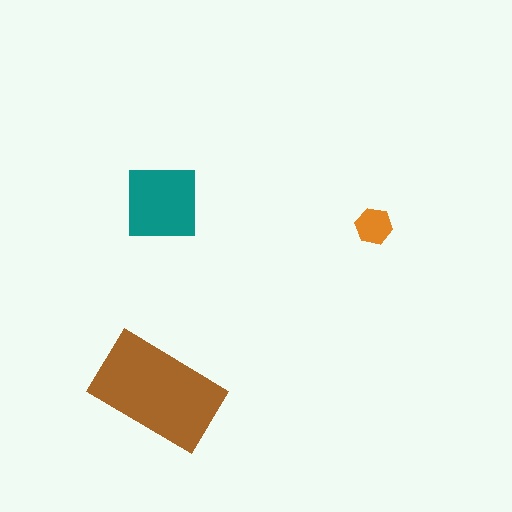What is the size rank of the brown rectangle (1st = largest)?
1st.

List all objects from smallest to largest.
The orange hexagon, the teal square, the brown rectangle.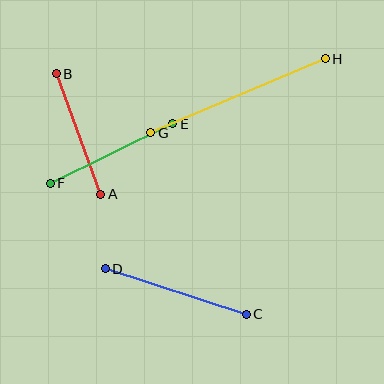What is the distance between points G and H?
The distance is approximately 190 pixels.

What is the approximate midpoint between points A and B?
The midpoint is at approximately (79, 134) pixels.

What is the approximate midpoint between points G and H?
The midpoint is at approximately (238, 96) pixels.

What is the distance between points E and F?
The distance is approximately 136 pixels.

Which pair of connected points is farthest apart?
Points G and H are farthest apart.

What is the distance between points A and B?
The distance is approximately 128 pixels.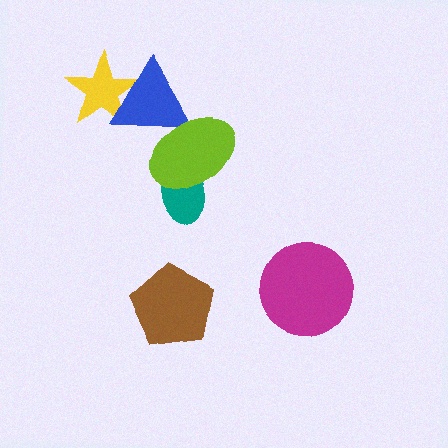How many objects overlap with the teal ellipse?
1 object overlaps with the teal ellipse.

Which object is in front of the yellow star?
The blue triangle is in front of the yellow star.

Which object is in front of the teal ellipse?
The lime ellipse is in front of the teal ellipse.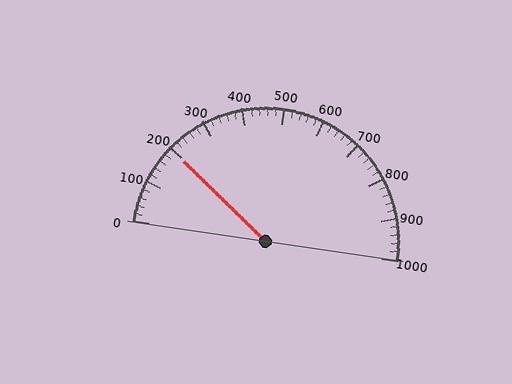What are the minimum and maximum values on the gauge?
The gauge ranges from 0 to 1000.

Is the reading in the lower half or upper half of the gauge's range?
The reading is in the lower half of the range (0 to 1000).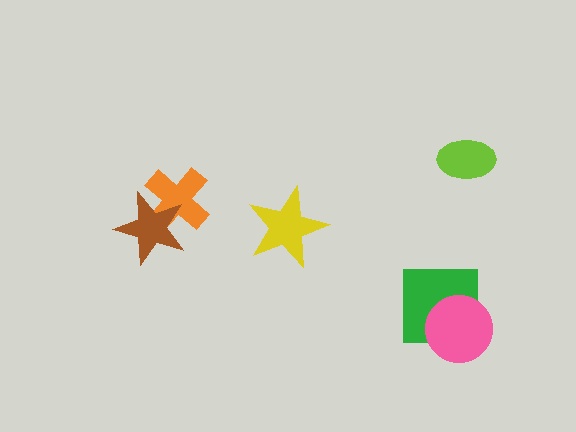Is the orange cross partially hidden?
Yes, it is partially covered by another shape.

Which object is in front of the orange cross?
The brown star is in front of the orange cross.